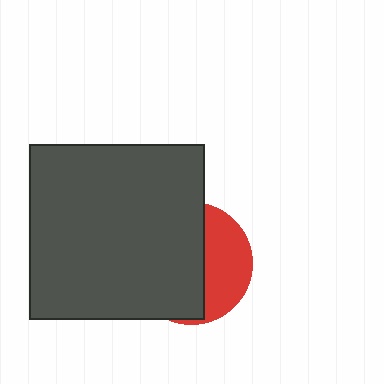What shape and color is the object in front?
The object in front is a dark gray square.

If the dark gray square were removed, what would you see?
You would see the complete red circle.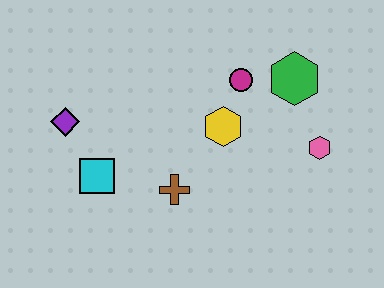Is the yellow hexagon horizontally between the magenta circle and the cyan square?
Yes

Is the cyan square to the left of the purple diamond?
No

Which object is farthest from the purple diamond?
The pink hexagon is farthest from the purple diamond.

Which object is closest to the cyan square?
The purple diamond is closest to the cyan square.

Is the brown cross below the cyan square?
Yes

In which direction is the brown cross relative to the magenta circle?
The brown cross is below the magenta circle.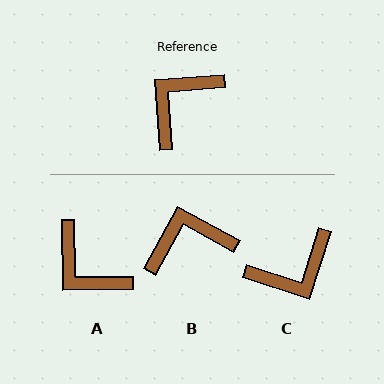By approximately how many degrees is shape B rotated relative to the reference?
Approximately 33 degrees clockwise.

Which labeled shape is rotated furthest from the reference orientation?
C, about 159 degrees away.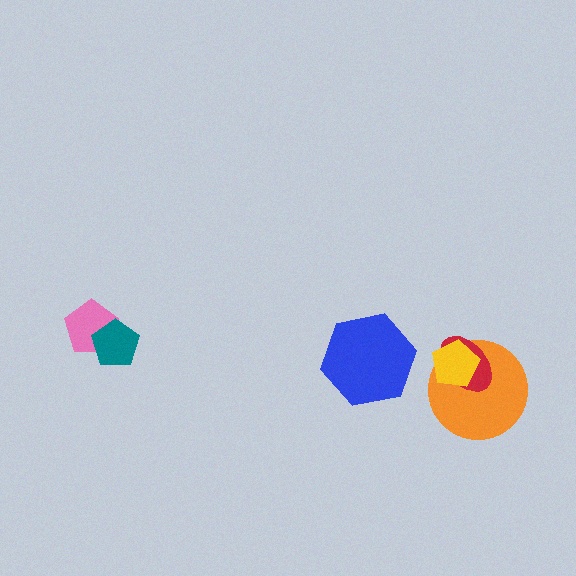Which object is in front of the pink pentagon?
The teal pentagon is in front of the pink pentagon.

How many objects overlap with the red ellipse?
2 objects overlap with the red ellipse.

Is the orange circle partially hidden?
Yes, it is partially covered by another shape.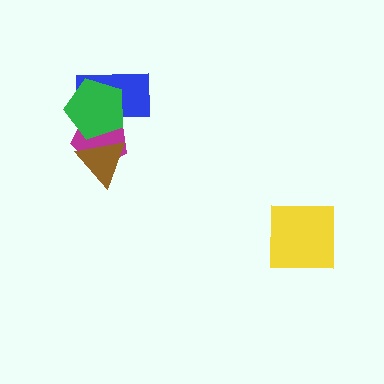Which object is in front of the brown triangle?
The green pentagon is in front of the brown triangle.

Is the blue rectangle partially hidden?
Yes, it is partially covered by another shape.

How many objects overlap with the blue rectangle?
2 objects overlap with the blue rectangle.